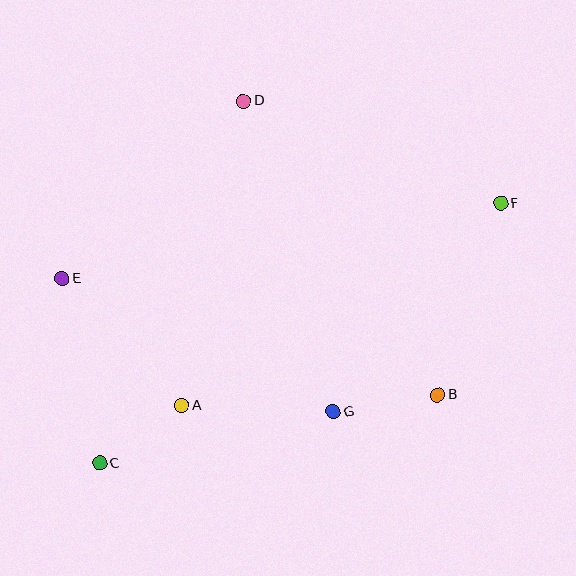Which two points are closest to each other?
Points A and C are closest to each other.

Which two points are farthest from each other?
Points C and F are farthest from each other.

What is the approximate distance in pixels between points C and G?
The distance between C and G is approximately 239 pixels.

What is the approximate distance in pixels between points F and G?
The distance between F and G is approximately 268 pixels.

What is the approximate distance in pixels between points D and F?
The distance between D and F is approximately 277 pixels.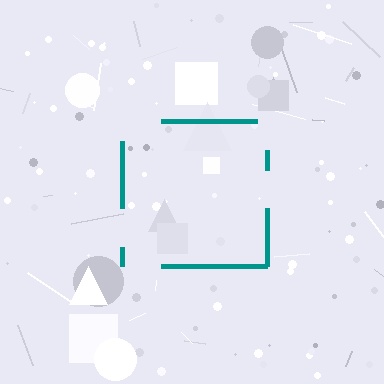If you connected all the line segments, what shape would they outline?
They would outline a square.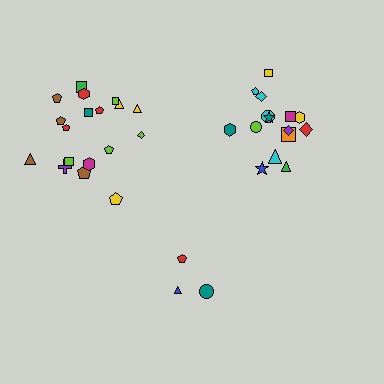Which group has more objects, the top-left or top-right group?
The top-left group.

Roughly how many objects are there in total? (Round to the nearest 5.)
Roughly 35 objects in total.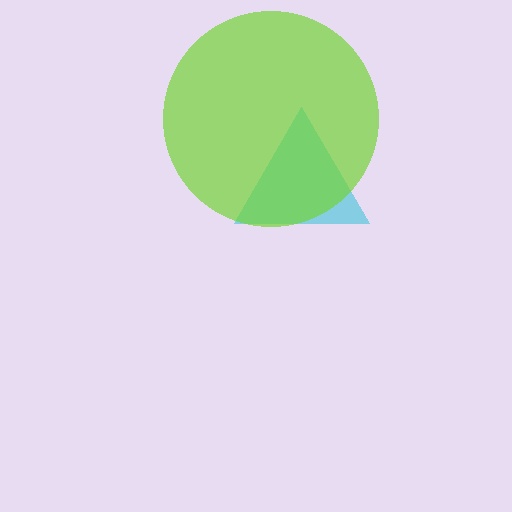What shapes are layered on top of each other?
The layered shapes are: a cyan triangle, a lime circle.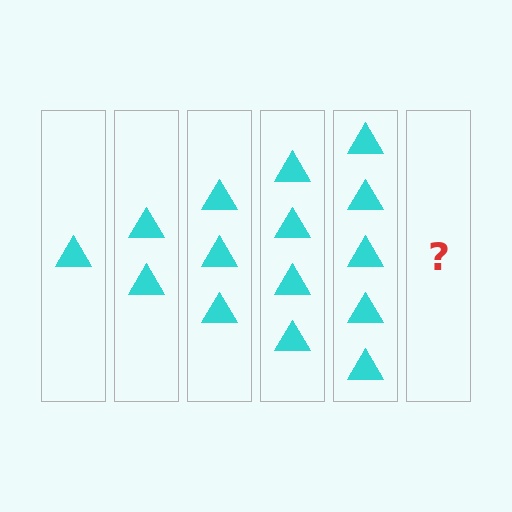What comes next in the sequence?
The next element should be 6 triangles.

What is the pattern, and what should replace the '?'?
The pattern is that each step adds one more triangle. The '?' should be 6 triangles.